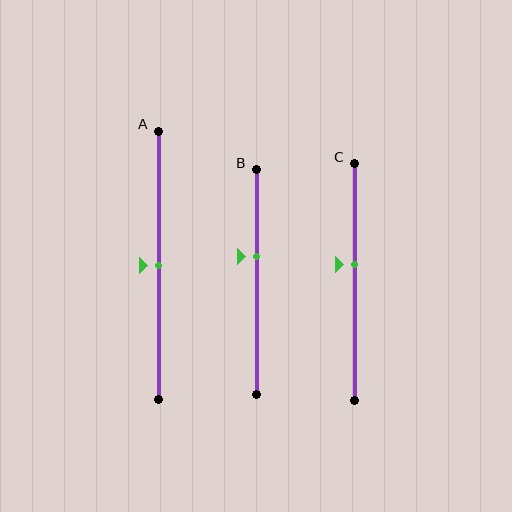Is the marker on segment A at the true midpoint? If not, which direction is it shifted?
Yes, the marker on segment A is at the true midpoint.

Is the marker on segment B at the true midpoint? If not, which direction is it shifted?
No, the marker on segment B is shifted upward by about 11% of the segment length.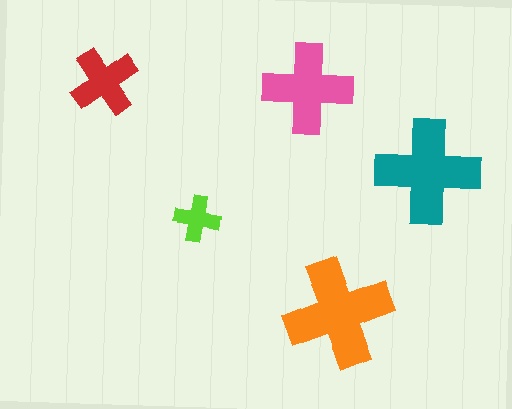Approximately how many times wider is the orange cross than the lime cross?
About 2.5 times wider.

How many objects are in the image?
There are 5 objects in the image.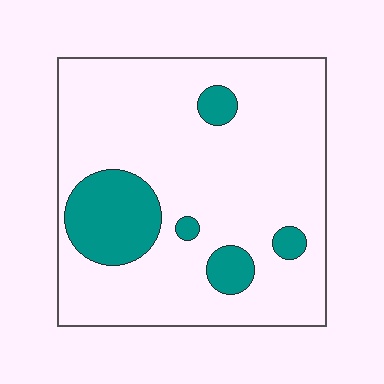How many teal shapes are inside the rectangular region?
5.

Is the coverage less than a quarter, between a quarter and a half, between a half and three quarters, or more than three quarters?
Less than a quarter.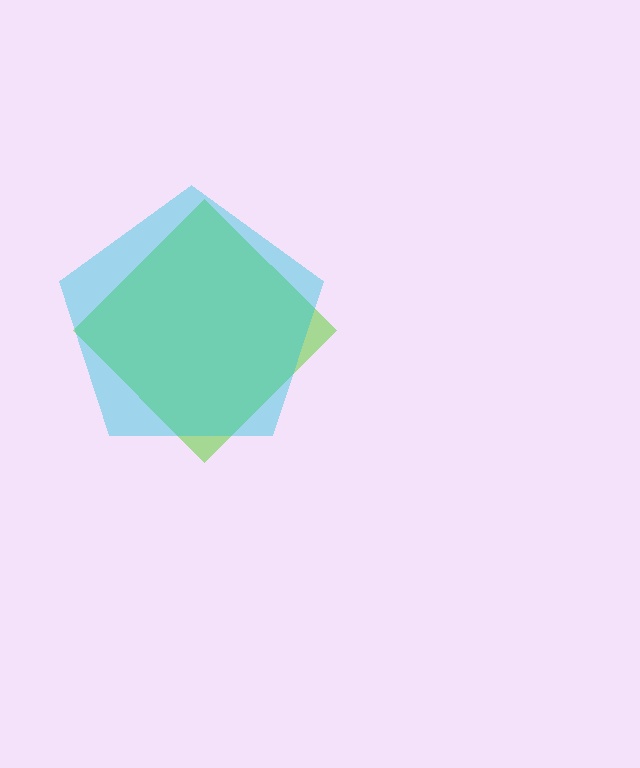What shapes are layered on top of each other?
The layered shapes are: a lime diamond, a cyan pentagon.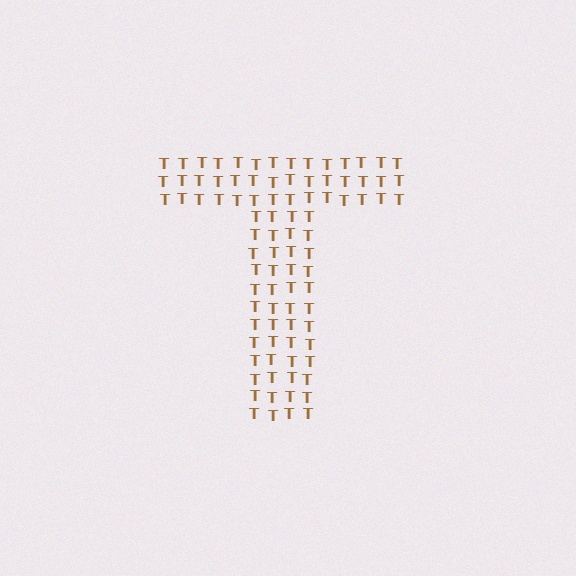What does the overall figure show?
The overall figure shows the letter T.